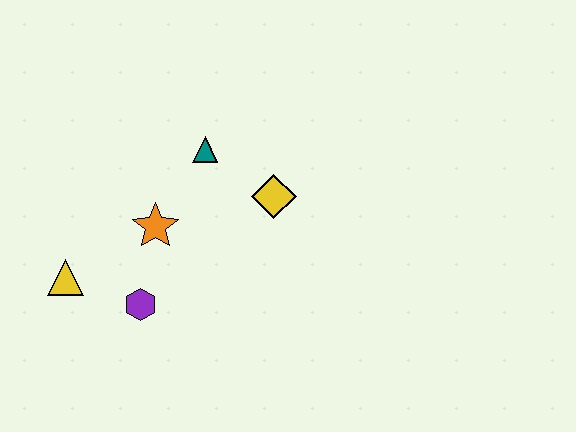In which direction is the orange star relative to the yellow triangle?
The orange star is to the right of the yellow triangle.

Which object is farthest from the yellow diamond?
The yellow triangle is farthest from the yellow diamond.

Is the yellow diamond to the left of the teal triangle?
No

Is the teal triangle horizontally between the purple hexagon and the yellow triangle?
No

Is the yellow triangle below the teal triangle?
Yes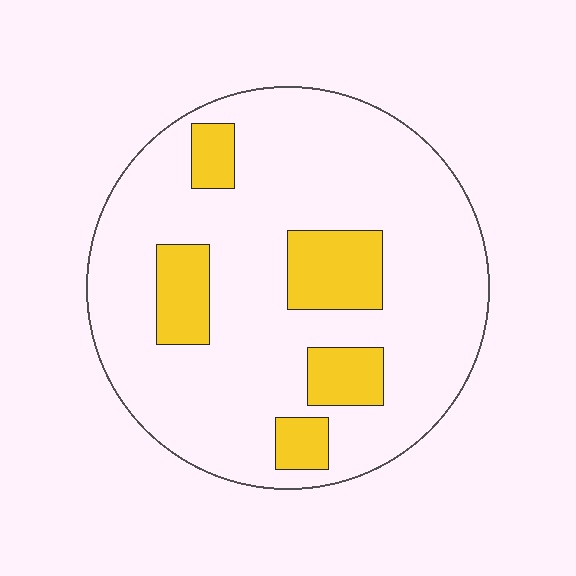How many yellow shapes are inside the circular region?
5.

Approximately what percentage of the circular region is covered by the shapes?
Approximately 20%.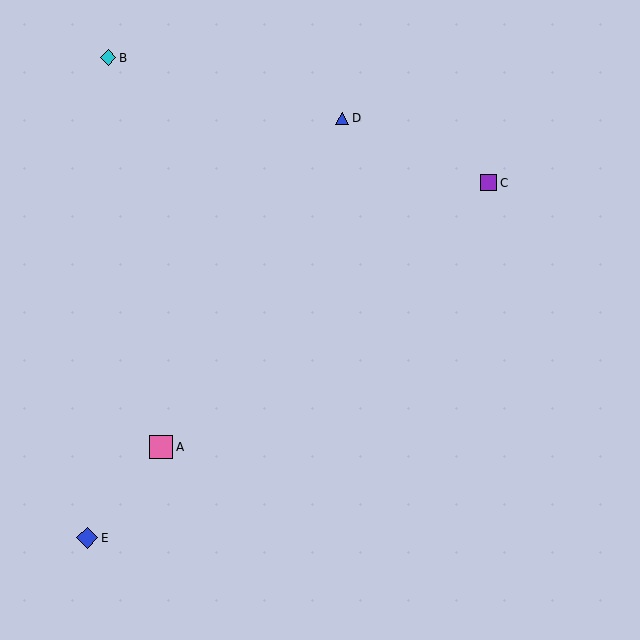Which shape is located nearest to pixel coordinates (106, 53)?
The cyan diamond (labeled B) at (108, 58) is nearest to that location.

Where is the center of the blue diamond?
The center of the blue diamond is at (87, 538).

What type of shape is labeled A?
Shape A is a pink square.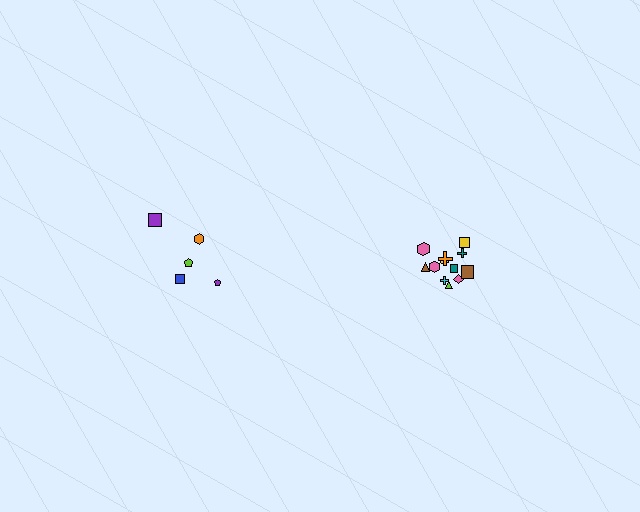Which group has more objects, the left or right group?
The right group.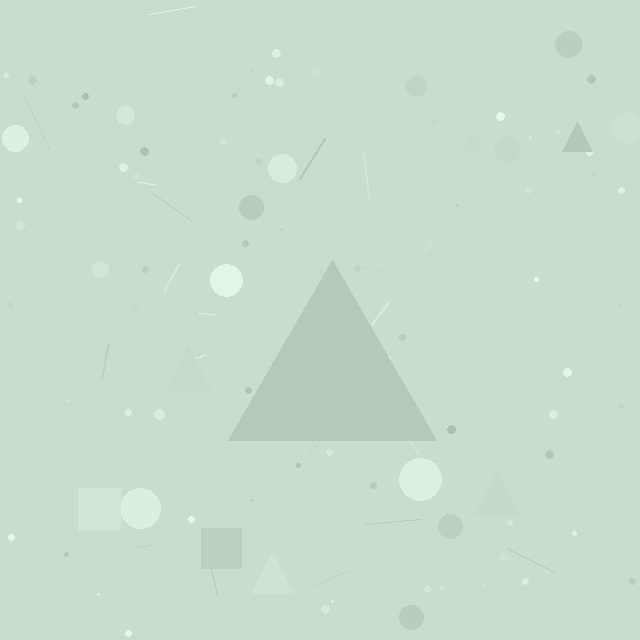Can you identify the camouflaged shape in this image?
The camouflaged shape is a triangle.